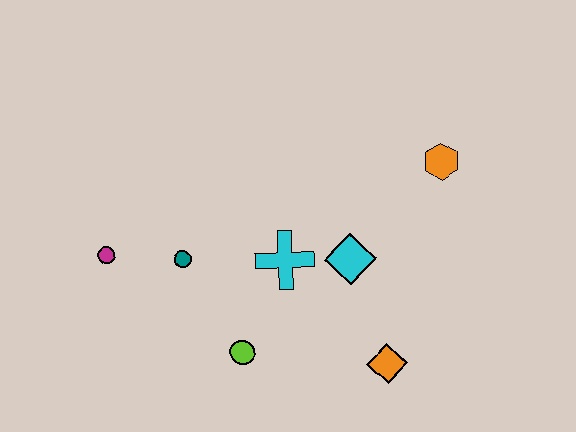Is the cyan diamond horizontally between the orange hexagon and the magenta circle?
Yes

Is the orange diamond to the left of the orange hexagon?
Yes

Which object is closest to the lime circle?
The cyan cross is closest to the lime circle.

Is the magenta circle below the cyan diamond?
No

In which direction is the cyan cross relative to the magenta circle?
The cyan cross is to the right of the magenta circle.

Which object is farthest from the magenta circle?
The orange hexagon is farthest from the magenta circle.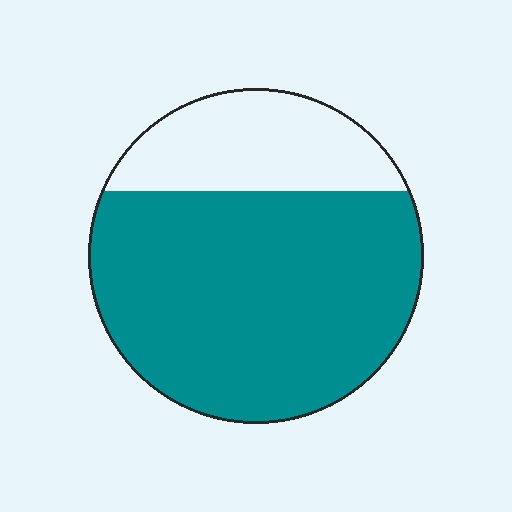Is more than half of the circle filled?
Yes.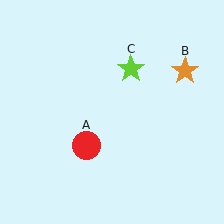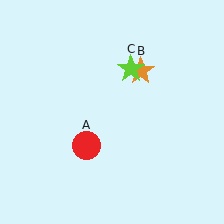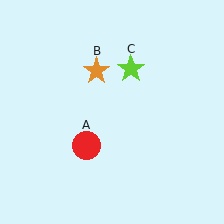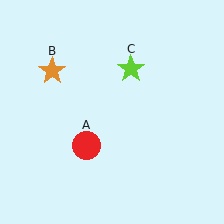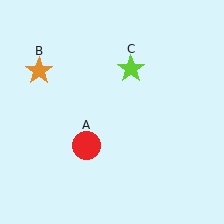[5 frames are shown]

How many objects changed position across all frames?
1 object changed position: orange star (object B).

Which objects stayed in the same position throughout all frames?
Red circle (object A) and lime star (object C) remained stationary.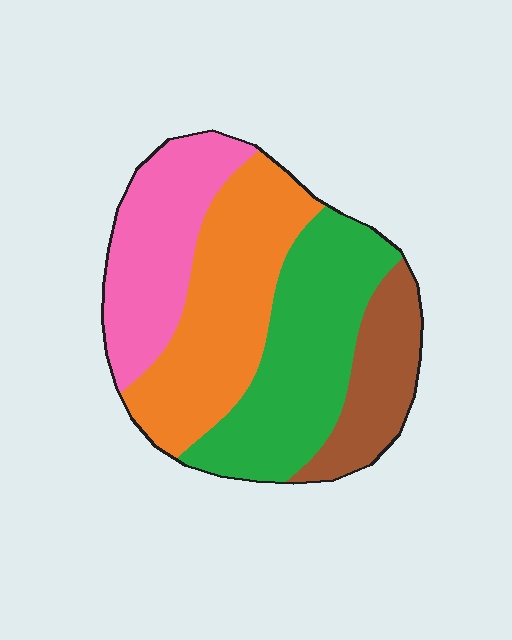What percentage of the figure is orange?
Orange covers about 30% of the figure.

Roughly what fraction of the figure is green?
Green covers about 30% of the figure.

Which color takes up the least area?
Brown, at roughly 15%.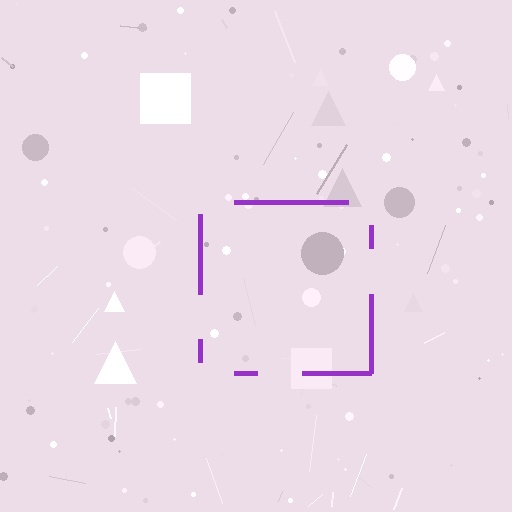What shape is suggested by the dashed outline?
The dashed outline suggests a square.